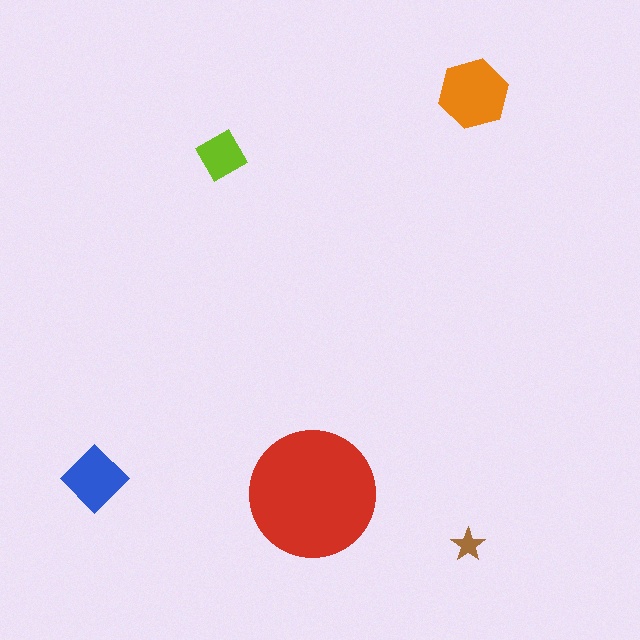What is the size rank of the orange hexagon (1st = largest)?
2nd.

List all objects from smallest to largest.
The brown star, the lime square, the blue diamond, the orange hexagon, the red circle.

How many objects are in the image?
There are 5 objects in the image.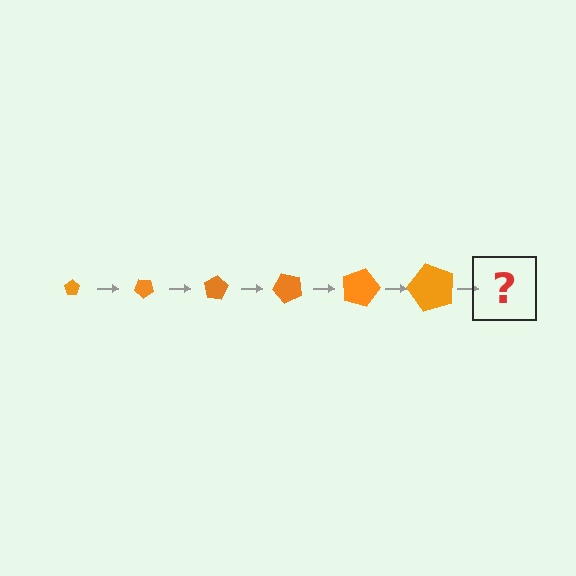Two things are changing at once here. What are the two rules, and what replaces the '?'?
The two rules are that the pentagon grows larger each step and it rotates 40 degrees each step. The '?' should be a pentagon, larger than the previous one and rotated 240 degrees from the start.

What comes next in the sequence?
The next element should be a pentagon, larger than the previous one and rotated 240 degrees from the start.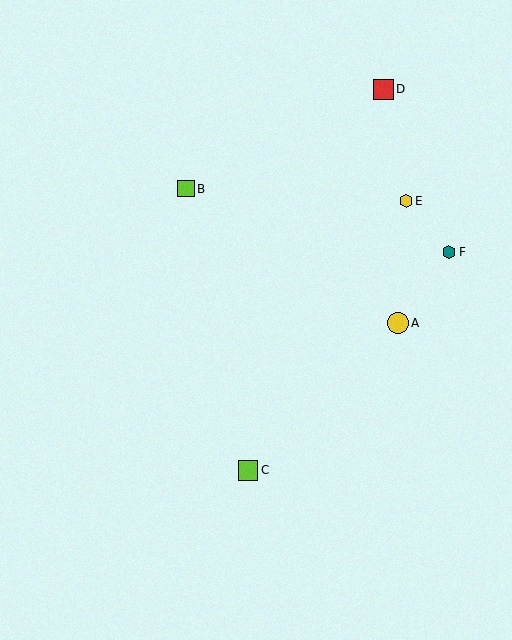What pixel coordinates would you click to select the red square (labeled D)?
Click at (384, 89) to select the red square D.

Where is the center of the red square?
The center of the red square is at (384, 89).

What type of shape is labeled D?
Shape D is a red square.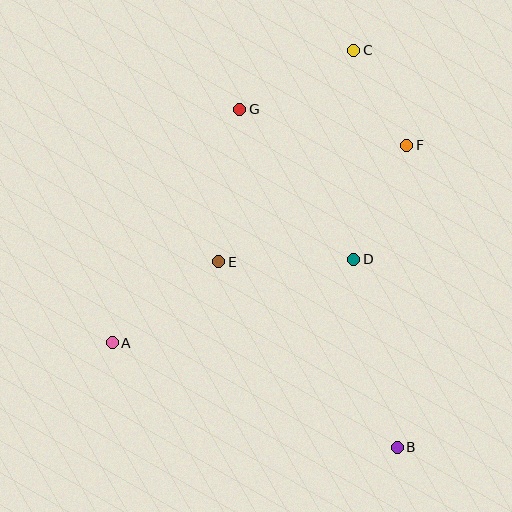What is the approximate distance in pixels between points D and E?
The distance between D and E is approximately 135 pixels.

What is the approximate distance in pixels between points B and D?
The distance between B and D is approximately 193 pixels.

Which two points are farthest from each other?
Points B and C are farthest from each other.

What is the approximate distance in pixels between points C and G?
The distance between C and G is approximately 128 pixels.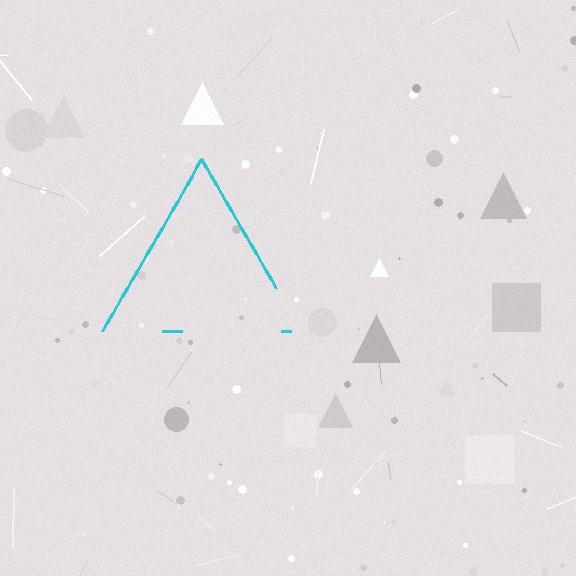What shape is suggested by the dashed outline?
The dashed outline suggests a triangle.